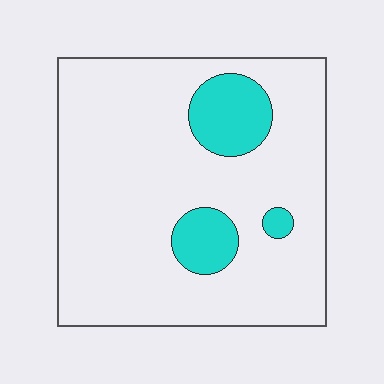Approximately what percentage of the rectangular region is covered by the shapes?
Approximately 15%.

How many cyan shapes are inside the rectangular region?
3.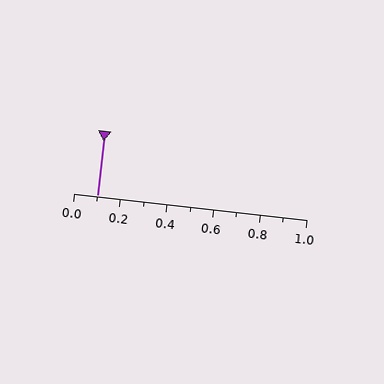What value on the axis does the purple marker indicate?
The marker indicates approximately 0.1.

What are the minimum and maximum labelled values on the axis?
The axis runs from 0.0 to 1.0.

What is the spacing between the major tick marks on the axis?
The major ticks are spaced 0.2 apart.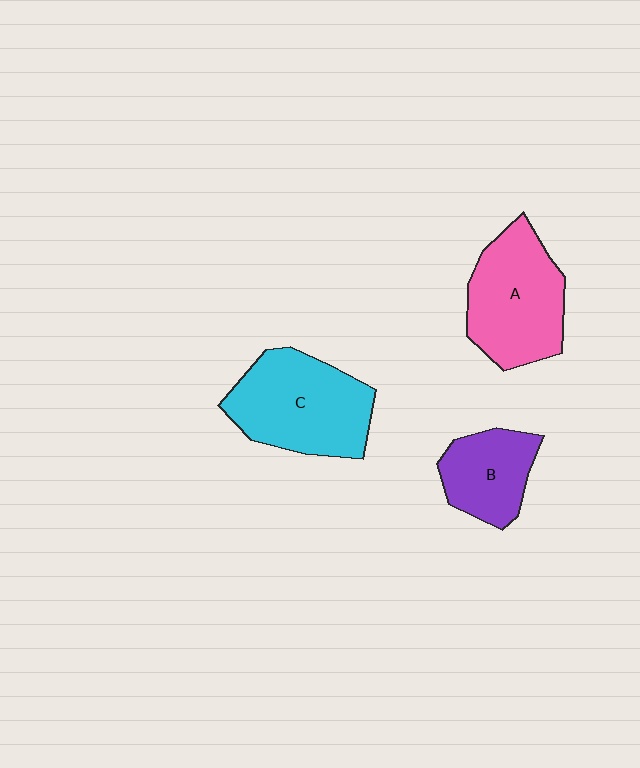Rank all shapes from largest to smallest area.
From largest to smallest: C (cyan), A (pink), B (purple).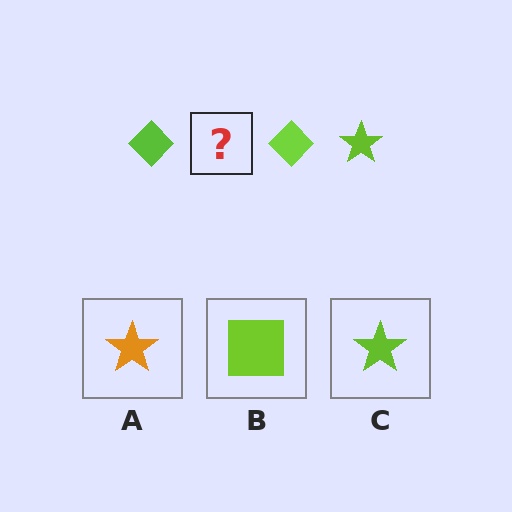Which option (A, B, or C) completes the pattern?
C.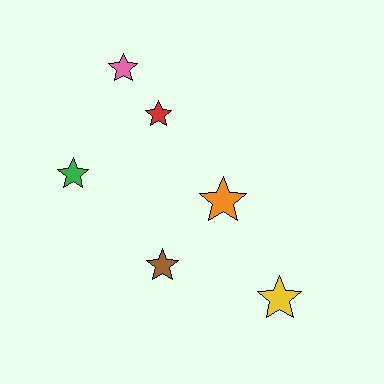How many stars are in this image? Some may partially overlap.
There are 6 stars.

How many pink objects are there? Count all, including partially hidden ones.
There is 1 pink object.